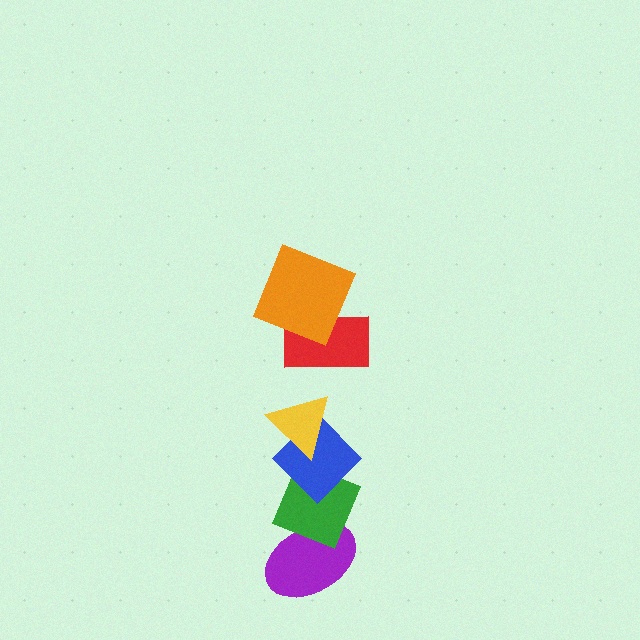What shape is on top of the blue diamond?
The yellow triangle is on top of the blue diamond.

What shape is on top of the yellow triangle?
The red rectangle is on top of the yellow triangle.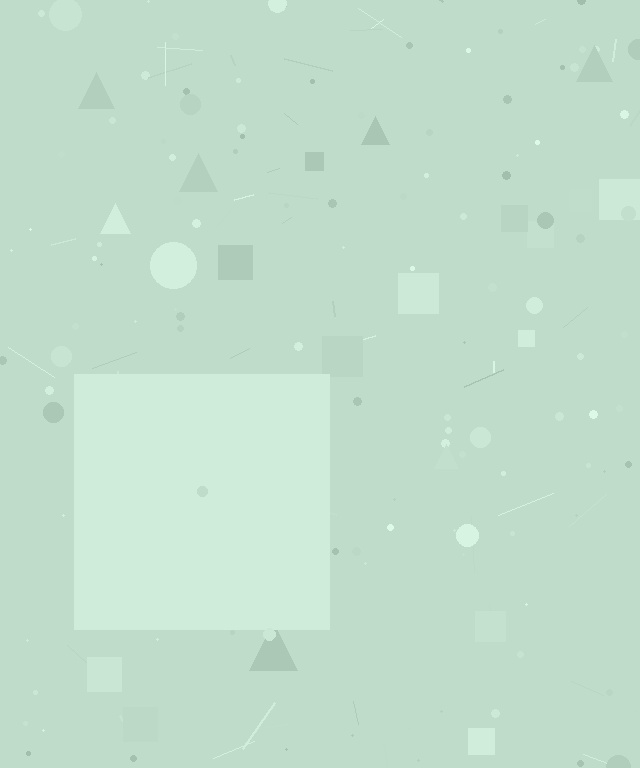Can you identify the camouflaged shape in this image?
The camouflaged shape is a square.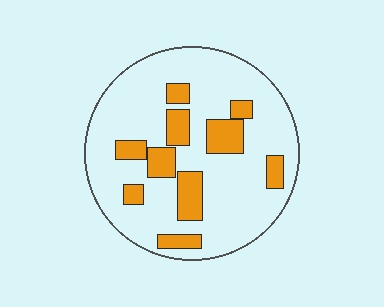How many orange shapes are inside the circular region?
10.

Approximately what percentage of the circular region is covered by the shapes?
Approximately 20%.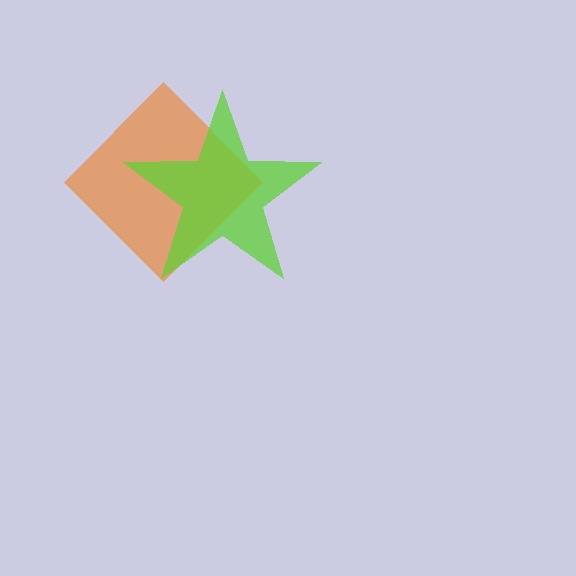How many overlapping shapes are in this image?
There are 2 overlapping shapes in the image.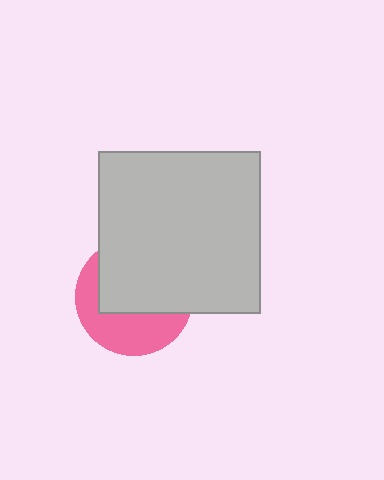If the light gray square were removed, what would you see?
You would see the complete pink circle.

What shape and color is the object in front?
The object in front is a light gray square.